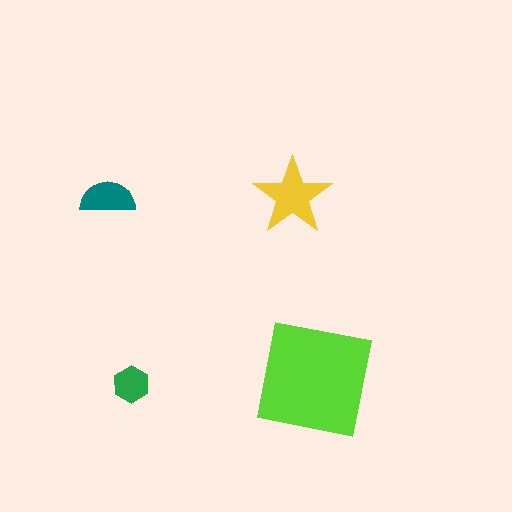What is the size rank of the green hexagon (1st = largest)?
4th.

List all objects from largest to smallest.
The lime square, the yellow star, the teal semicircle, the green hexagon.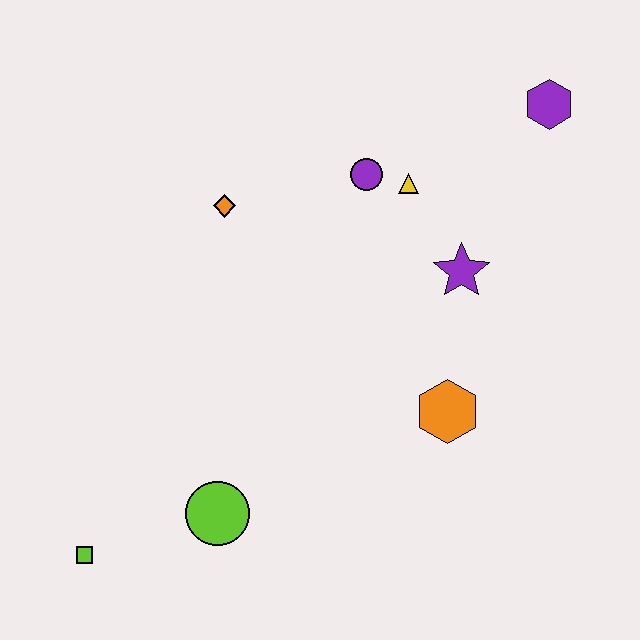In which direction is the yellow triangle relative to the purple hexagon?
The yellow triangle is to the left of the purple hexagon.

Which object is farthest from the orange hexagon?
The lime square is farthest from the orange hexagon.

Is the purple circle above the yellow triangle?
Yes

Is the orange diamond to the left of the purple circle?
Yes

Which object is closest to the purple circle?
The yellow triangle is closest to the purple circle.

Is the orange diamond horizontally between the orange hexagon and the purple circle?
No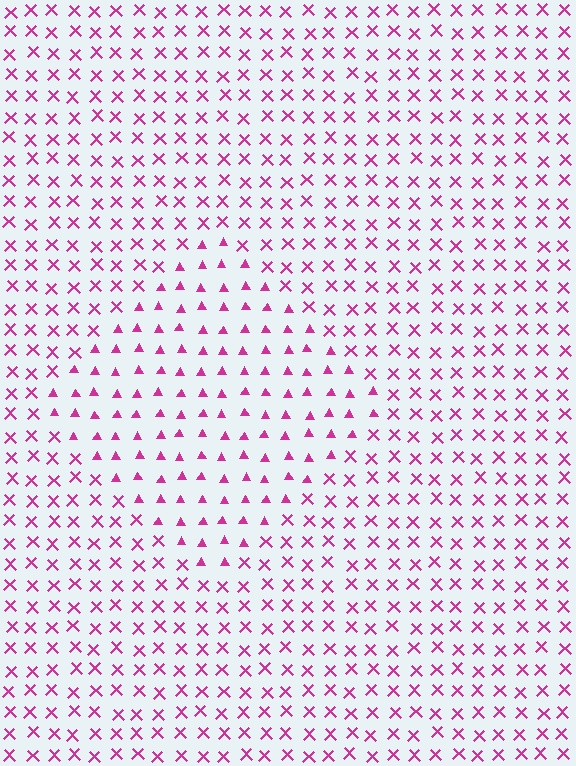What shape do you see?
I see a diamond.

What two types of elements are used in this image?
The image uses triangles inside the diamond region and X marks outside it.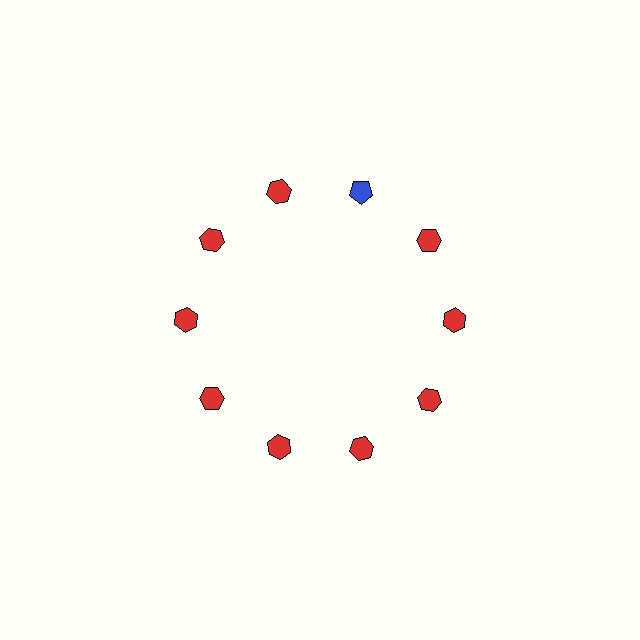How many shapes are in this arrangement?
There are 10 shapes arranged in a ring pattern.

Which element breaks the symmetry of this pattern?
The blue pentagon at roughly the 1 o'clock position breaks the symmetry. All other shapes are red hexagons.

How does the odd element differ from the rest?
It differs in both color (blue instead of red) and shape (pentagon instead of hexagon).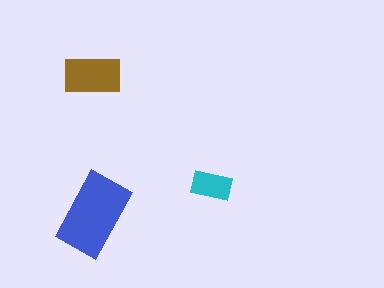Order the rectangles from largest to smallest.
the blue one, the brown one, the cyan one.